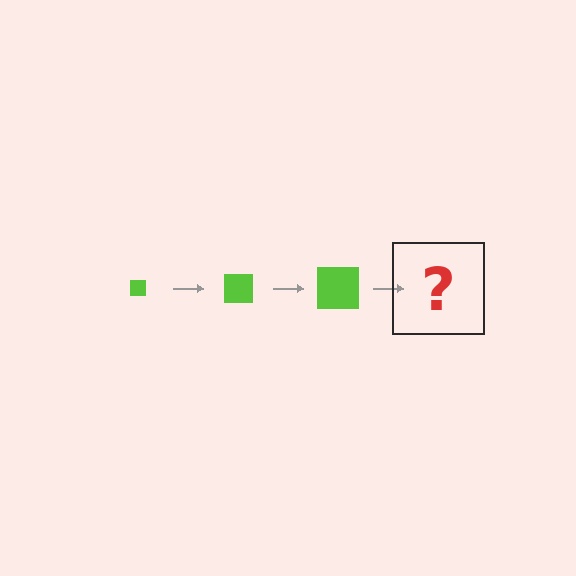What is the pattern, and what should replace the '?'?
The pattern is that the square gets progressively larger each step. The '?' should be a lime square, larger than the previous one.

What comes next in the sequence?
The next element should be a lime square, larger than the previous one.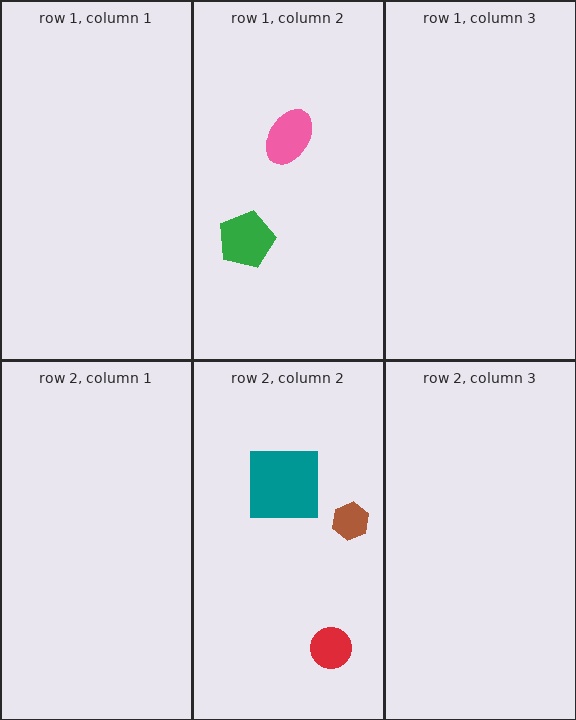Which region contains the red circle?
The row 2, column 2 region.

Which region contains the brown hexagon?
The row 2, column 2 region.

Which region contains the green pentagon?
The row 1, column 2 region.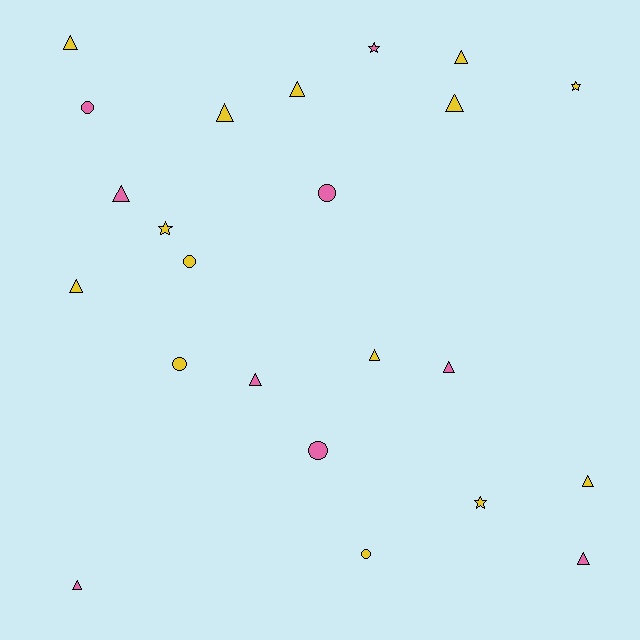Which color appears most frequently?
Yellow, with 14 objects.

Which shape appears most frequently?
Triangle, with 13 objects.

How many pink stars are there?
There is 1 pink star.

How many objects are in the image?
There are 23 objects.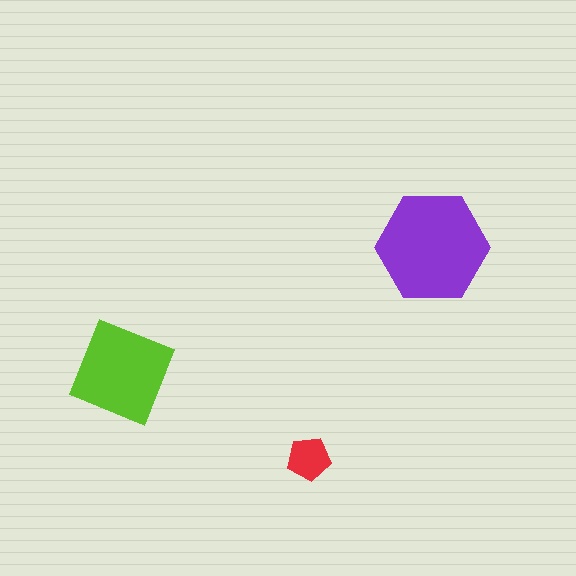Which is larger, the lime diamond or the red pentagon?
The lime diamond.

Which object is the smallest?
The red pentagon.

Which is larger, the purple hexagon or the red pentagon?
The purple hexagon.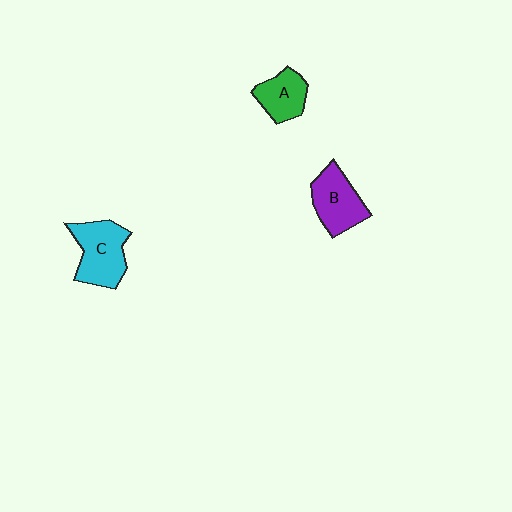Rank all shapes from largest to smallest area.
From largest to smallest: C (cyan), B (purple), A (green).